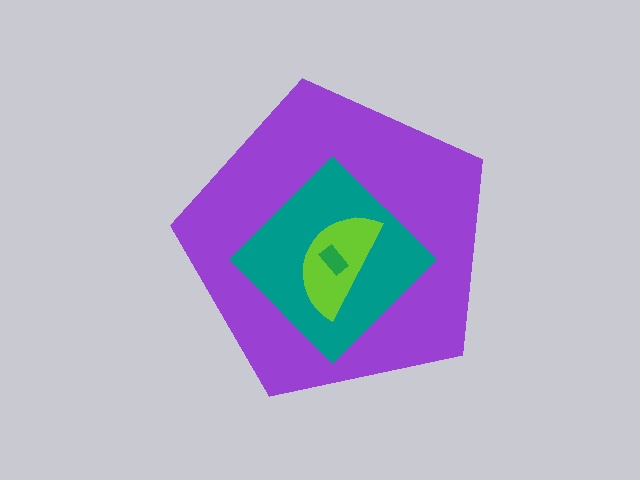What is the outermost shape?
The purple pentagon.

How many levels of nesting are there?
4.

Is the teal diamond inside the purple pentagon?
Yes.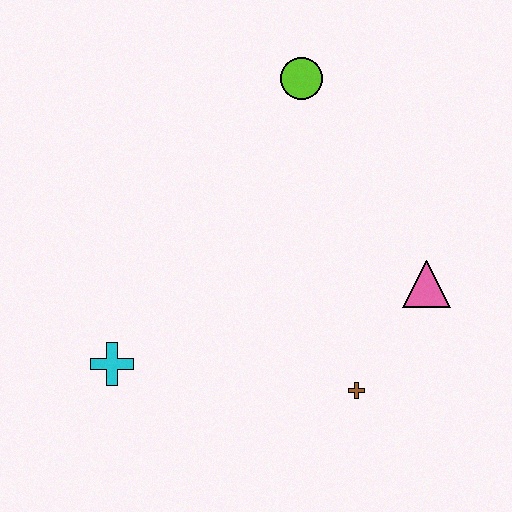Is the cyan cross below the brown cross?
No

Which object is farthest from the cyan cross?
The lime circle is farthest from the cyan cross.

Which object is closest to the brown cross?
The pink triangle is closest to the brown cross.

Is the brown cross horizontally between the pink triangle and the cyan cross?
Yes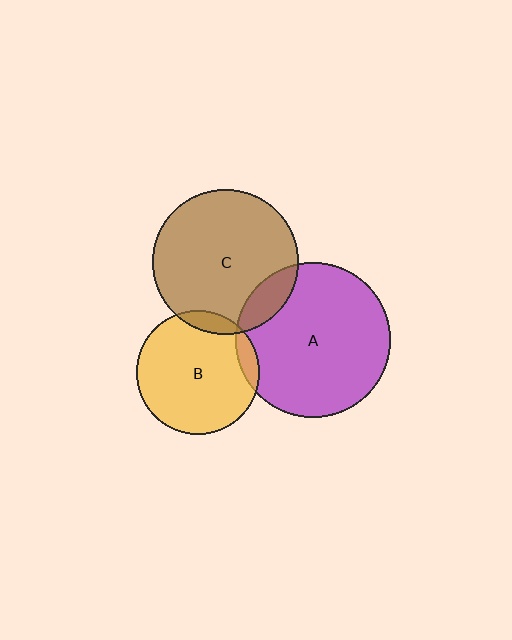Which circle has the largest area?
Circle A (purple).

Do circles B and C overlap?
Yes.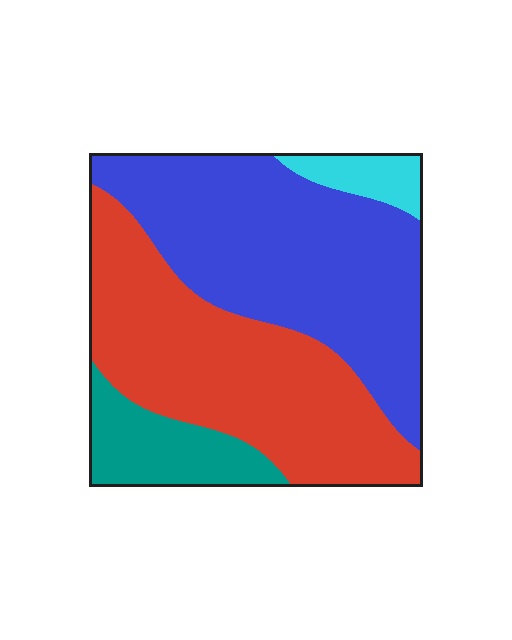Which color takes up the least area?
Cyan, at roughly 5%.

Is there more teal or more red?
Red.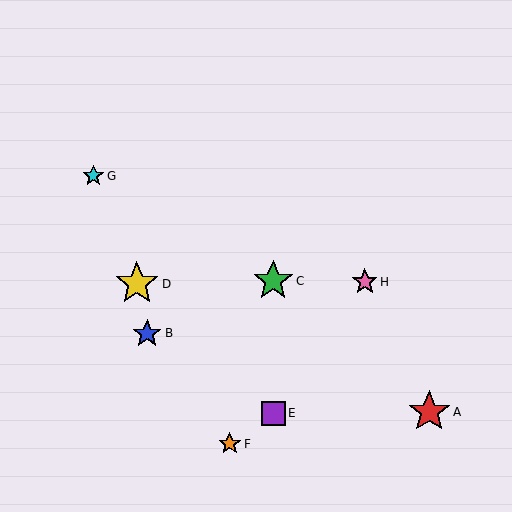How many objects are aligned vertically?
2 objects (C, E) are aligned vertically.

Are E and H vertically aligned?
No, E is at x≈273 and H is at x≈365.